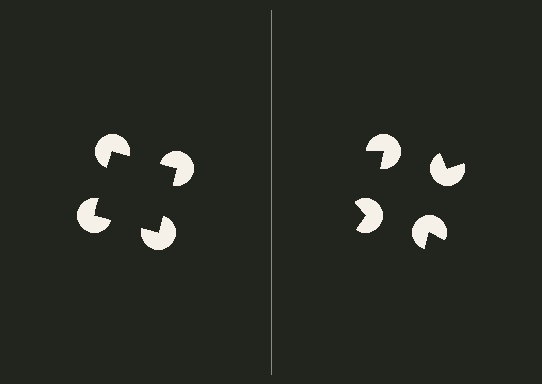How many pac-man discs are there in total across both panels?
8 — 4 on each side.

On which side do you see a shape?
An illusory square appears on the left side. On the right side the wedge cuts are rotated, so no coherent shape forms.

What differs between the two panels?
The pac-man discs are positioned identically on both sides; only the wedge orientations differ. On the left they align to a square; on the right they are misaligned.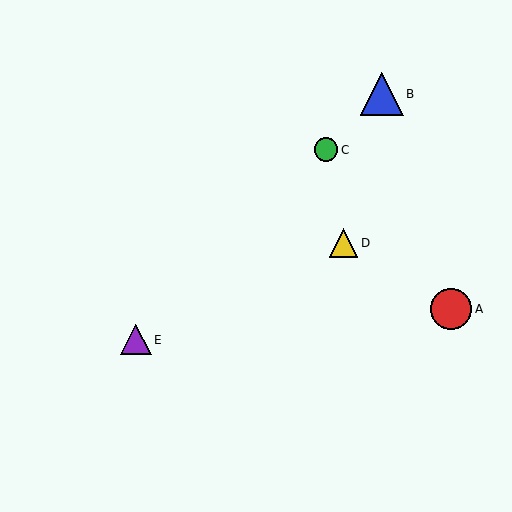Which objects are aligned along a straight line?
Objects B, C, E are aligned along a straight line.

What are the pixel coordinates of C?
Object C is at (326, 150).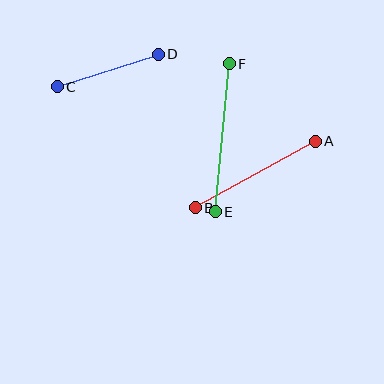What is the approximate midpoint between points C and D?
The midpoint is at approximately (108, 70) pixels.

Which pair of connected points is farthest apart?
Points E and F are farthest apart.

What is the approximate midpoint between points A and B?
The midpoint is at approximately (255, 175) pixels.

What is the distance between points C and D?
The distance is approximately 106 pixels.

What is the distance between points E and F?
The distance is approximately 149 pixels.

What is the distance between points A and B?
The distance is approximately 137 pixels.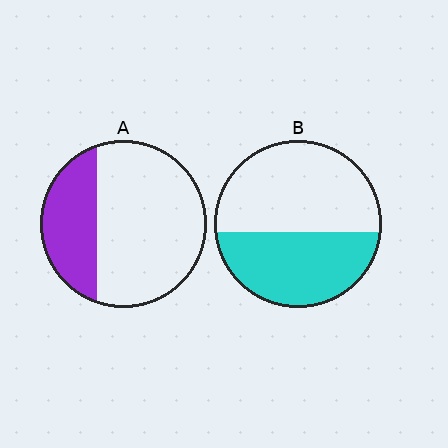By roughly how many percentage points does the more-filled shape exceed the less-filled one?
By roughly 15 percentage points (B over A).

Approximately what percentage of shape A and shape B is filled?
A is approximately 30% and B is approximately 45%.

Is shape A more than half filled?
No.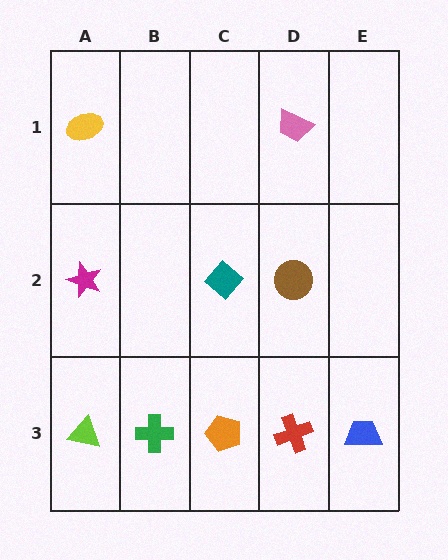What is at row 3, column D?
A red cross.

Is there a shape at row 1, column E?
No, that cell is empty.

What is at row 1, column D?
A pink trapezoid.